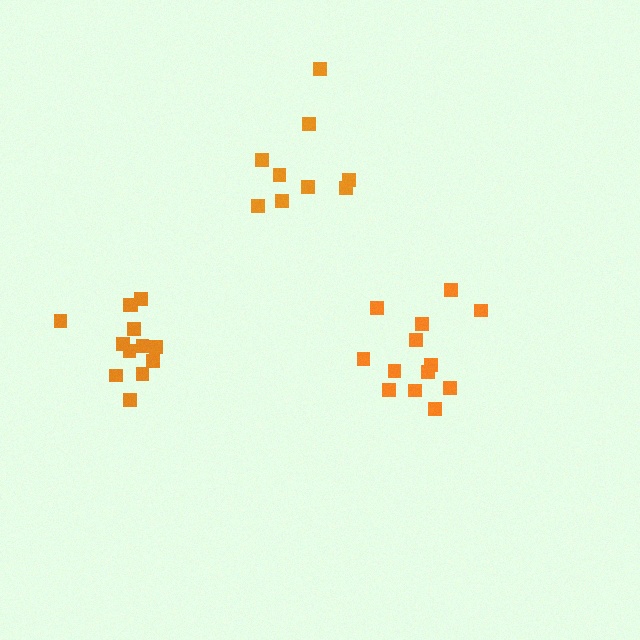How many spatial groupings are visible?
There are 3 spatial groupings.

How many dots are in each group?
Group 1: 13 dots, Group 2: 13 dots, Group 3: 9 dots (35 total).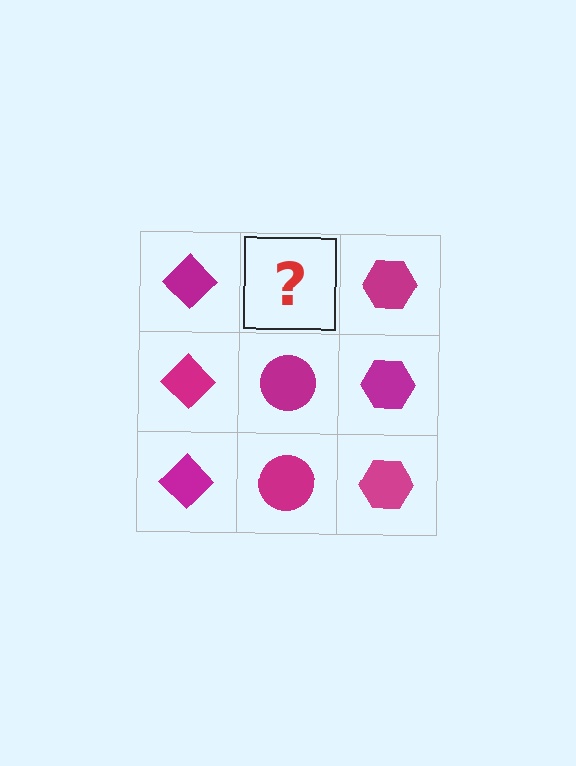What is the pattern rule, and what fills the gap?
The rule is that each column has a consistent shape. The gap should be filled with a magenta circle.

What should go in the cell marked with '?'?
The missing cell should contain a magenta circle.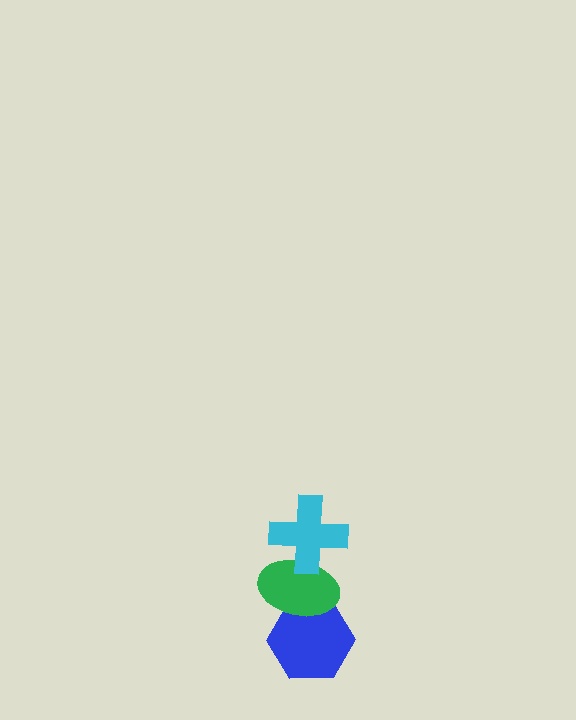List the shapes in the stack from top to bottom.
From top to bottom: the cyan cross, the green ellipse, the blue hexagon.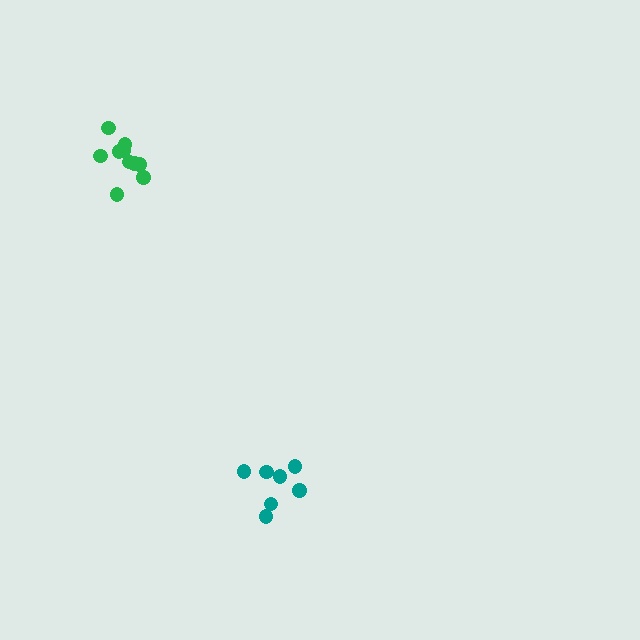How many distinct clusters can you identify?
There are 2 distinct clusters.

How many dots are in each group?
Group 1: 7 dots, Group 2: 10 dots (17 total).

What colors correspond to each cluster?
The clusters are colored: teal, green.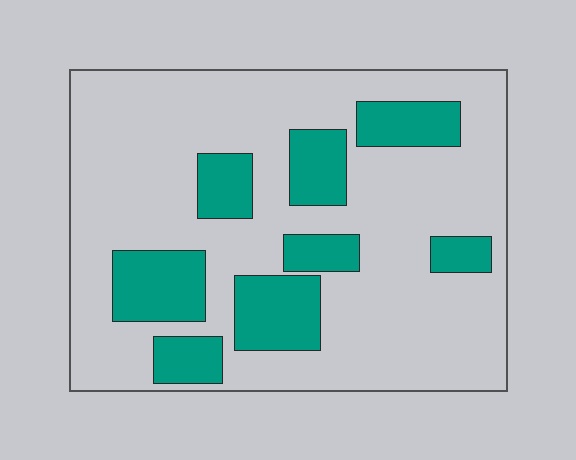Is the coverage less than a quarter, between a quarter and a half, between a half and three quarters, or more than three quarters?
Less than a quarter.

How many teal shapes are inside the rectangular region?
8.